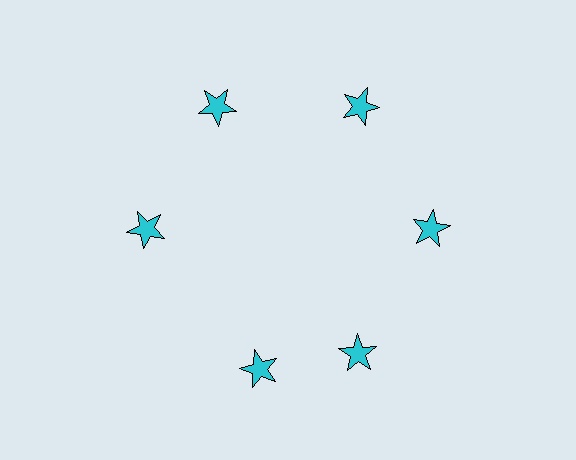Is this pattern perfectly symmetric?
No. The 6 cyan stars are arranged in a ring, but one element near the 7 o'clock position is rotated out of alignment along the ring, breaking the 6-fold rotational symmetry.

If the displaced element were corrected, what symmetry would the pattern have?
It would have 6-fold rotational symmetry — the pattern would map onto itself every 60 degrees.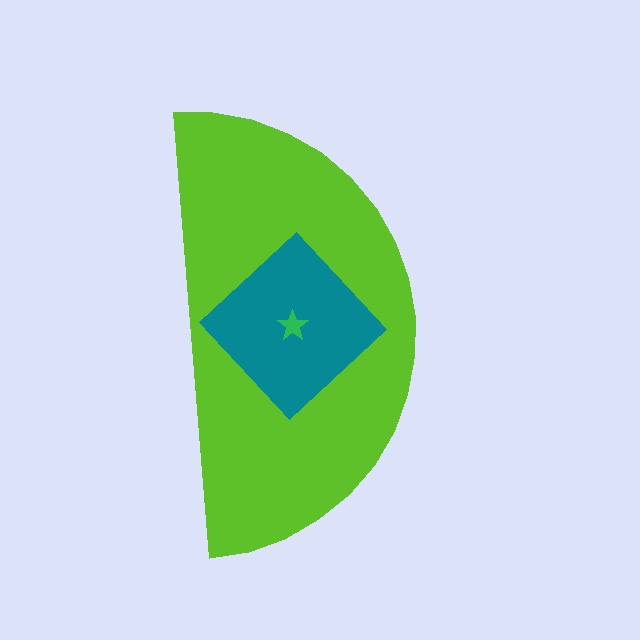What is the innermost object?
The green star.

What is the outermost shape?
The lime semicircle.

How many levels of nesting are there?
3.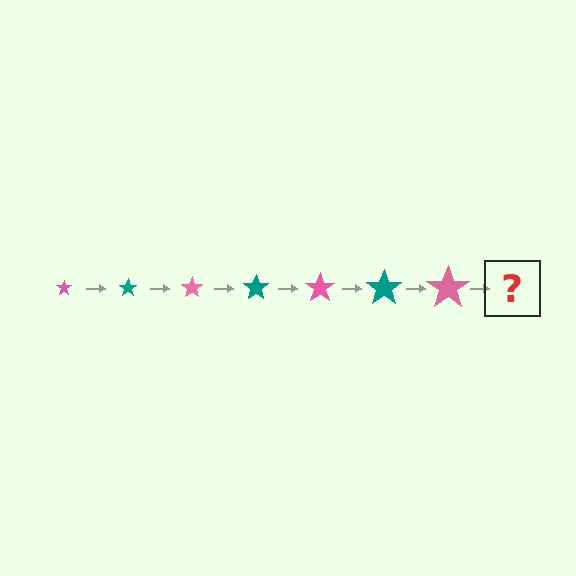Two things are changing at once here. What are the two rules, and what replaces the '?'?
The two rules are that the star grows larger each step and the color cycles through pink and teal. The '?' should be a teal star, larger than the previous one.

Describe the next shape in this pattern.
It should be a teal star, larger than the previous one.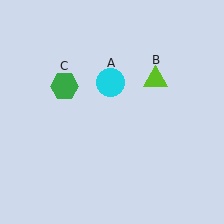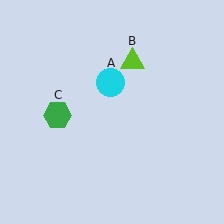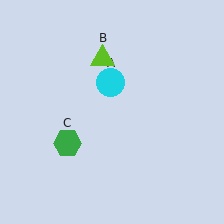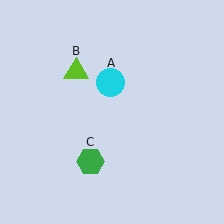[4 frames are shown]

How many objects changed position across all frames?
2 objects changed position: lime triangle (object B), green hexagon (object C).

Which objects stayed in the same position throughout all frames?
Cyan circle (object A) remained stationary.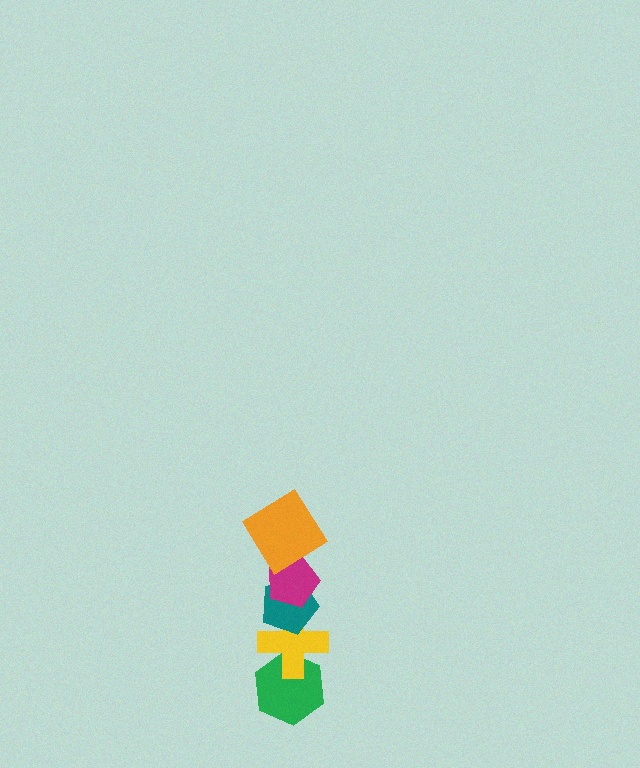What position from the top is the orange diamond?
The orange diamond is 1st from the top.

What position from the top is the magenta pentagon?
The magenta pentagon is 2nd from the top.